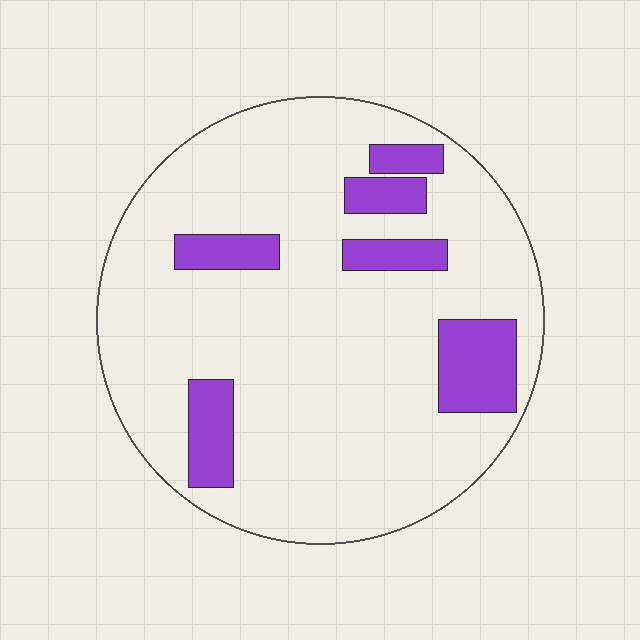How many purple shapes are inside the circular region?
6.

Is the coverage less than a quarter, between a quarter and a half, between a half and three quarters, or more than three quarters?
Less than a quarter.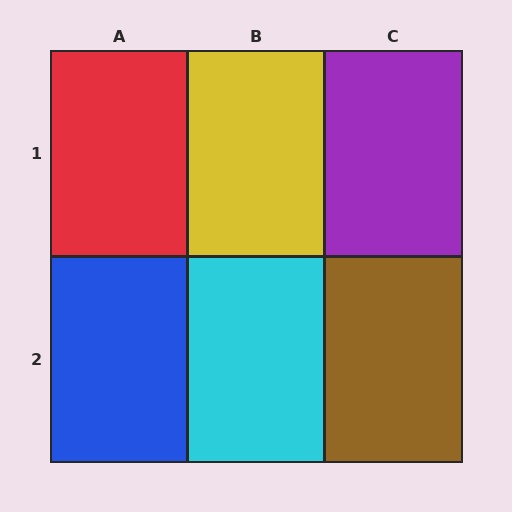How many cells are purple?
1 cell is purple.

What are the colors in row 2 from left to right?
Blue, cyan, brown.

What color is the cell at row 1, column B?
Yellow.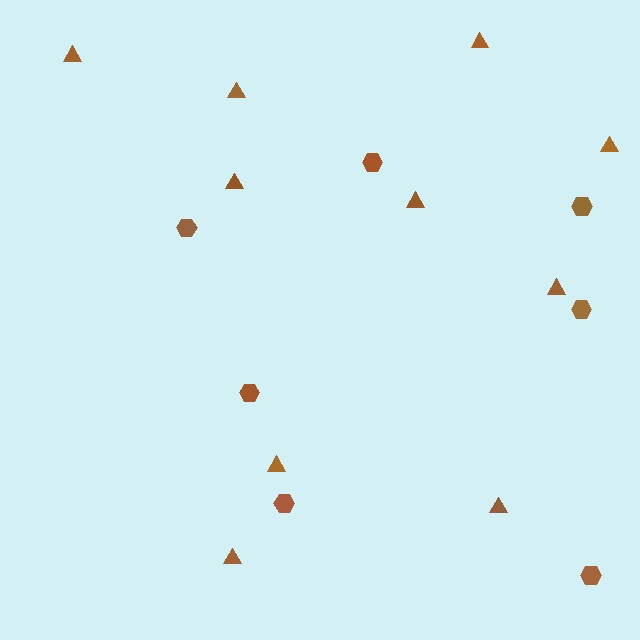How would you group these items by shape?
There are 2 groups: one group of hexagons (7) and one group of triangles (10).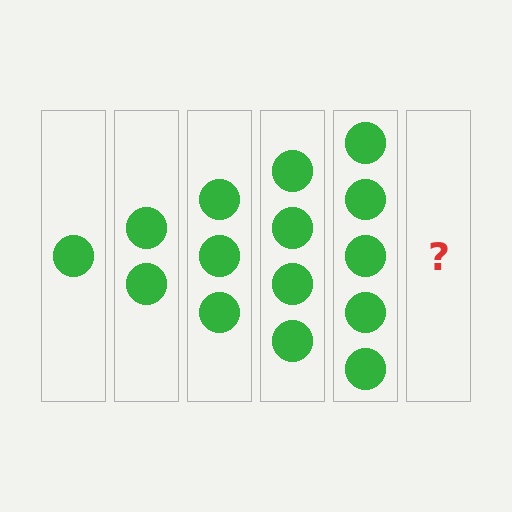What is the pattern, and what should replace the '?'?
The pattern is that each step adds one more circle. The '?' should be 6 circles.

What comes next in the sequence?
The next element should be 6 circles.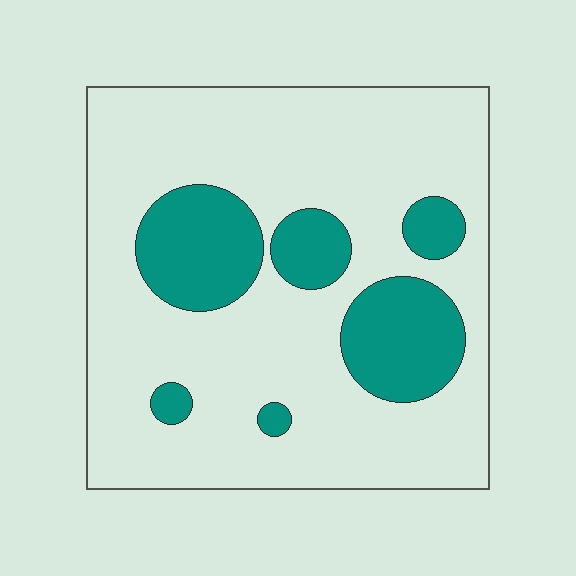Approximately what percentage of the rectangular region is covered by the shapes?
Approximately 20%.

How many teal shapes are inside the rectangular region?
6.